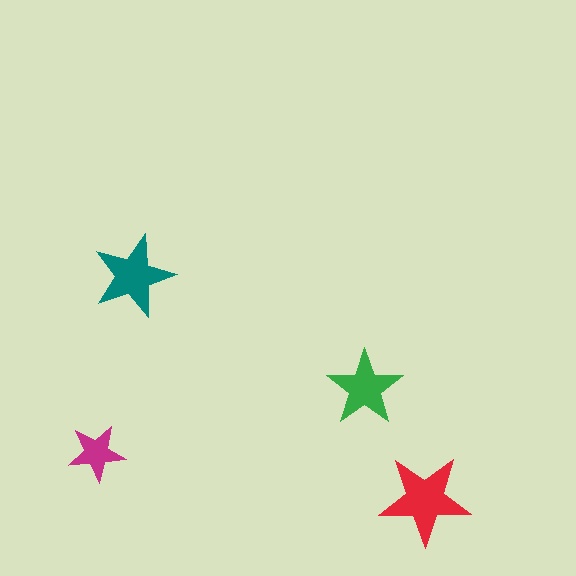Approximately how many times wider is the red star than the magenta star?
About 1.5 times wider.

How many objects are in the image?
There are 4 objects in the image.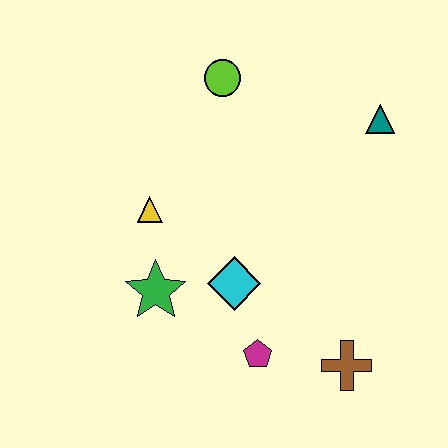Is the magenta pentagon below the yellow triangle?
Yes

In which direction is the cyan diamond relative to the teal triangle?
The cyan diamond is below the teal triangle.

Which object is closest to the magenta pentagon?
The cyan diamond is closest to the magenta pentagon.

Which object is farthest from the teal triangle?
The green star is farthest from the teal triangle.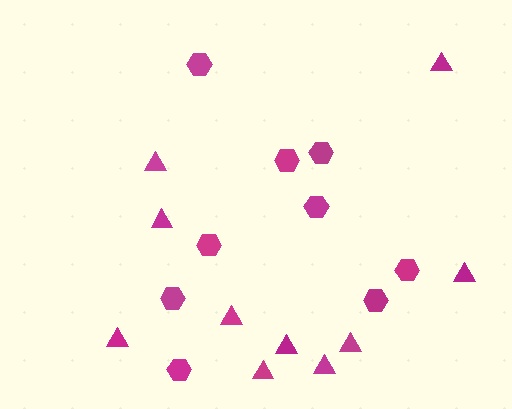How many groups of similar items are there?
There are 2 groups: one group of triangles (10) and one group of hexagons (9).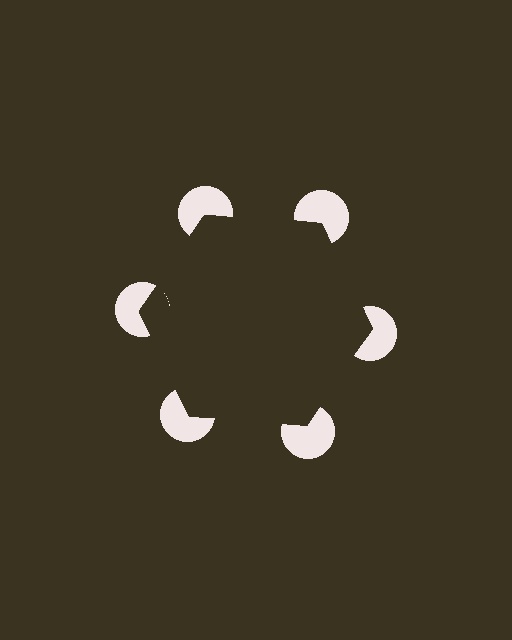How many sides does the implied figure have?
6 sides.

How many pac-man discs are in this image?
There are 6 — one at each vertex of the illusory hexagon.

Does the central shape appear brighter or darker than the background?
It typically appears slightly darker than the background, even though no actual brightness change is drawn.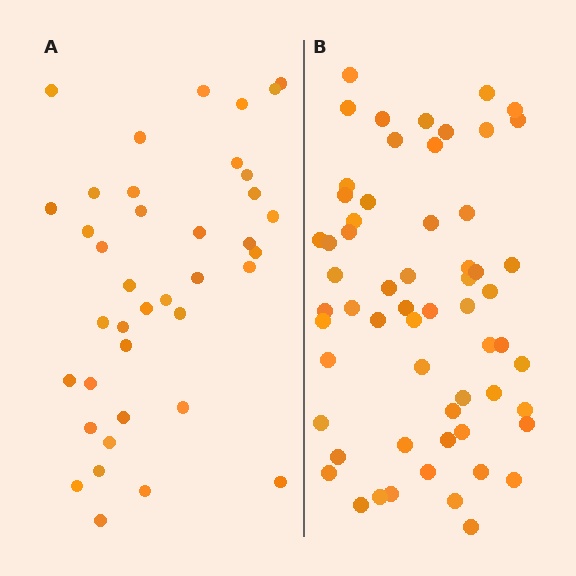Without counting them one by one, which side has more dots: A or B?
Region B (the right region) has more dots.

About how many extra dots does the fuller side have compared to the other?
Region B has approximately 20 more dots than region A.